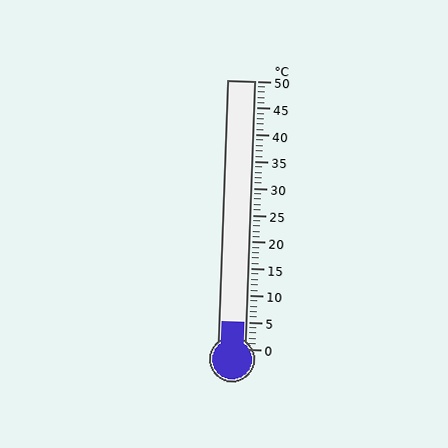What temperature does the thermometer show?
The thermometer shows approximately 5°C.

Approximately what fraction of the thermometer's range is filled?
The thermometer is filled to approximately 10% of its range.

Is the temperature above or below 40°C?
The temperature is below 40°C.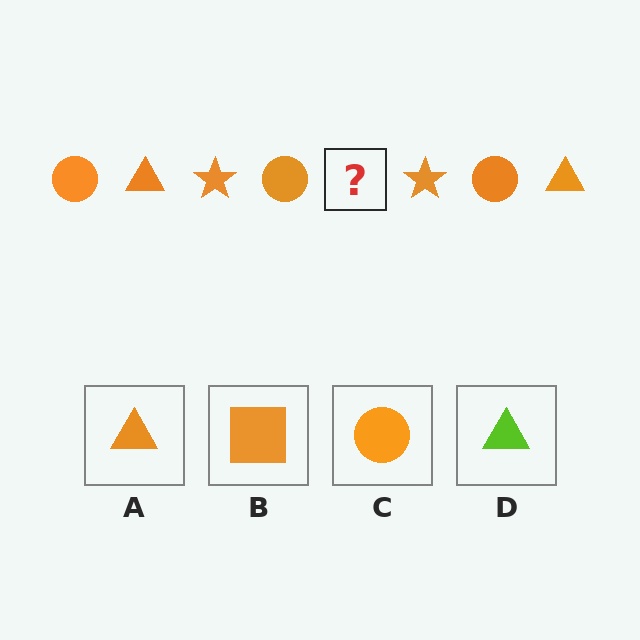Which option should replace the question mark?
Option A.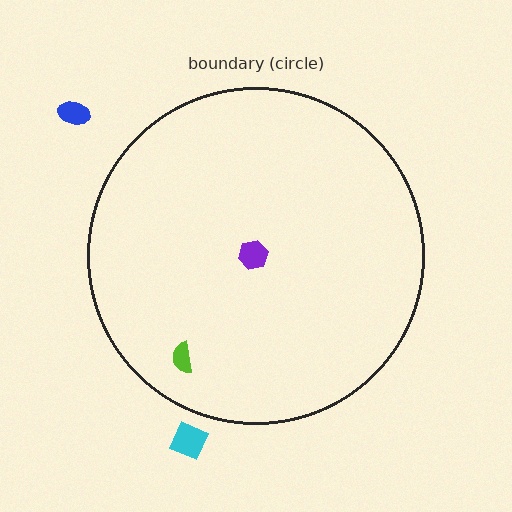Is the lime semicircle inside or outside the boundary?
Inside.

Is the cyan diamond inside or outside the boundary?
Outside.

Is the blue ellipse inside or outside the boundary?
Outside.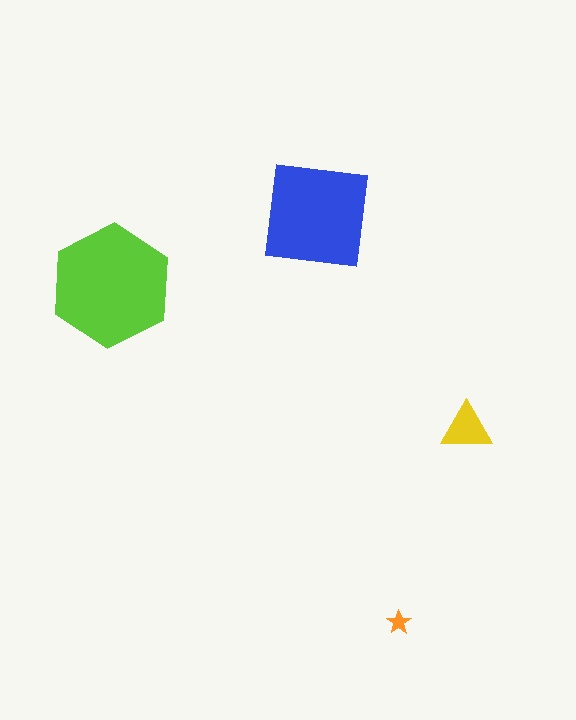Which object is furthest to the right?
The yellow triangle is rightmost.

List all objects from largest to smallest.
The lime hexagon, the blue square, the yellow triangle, the orange star.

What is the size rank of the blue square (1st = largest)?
2nd.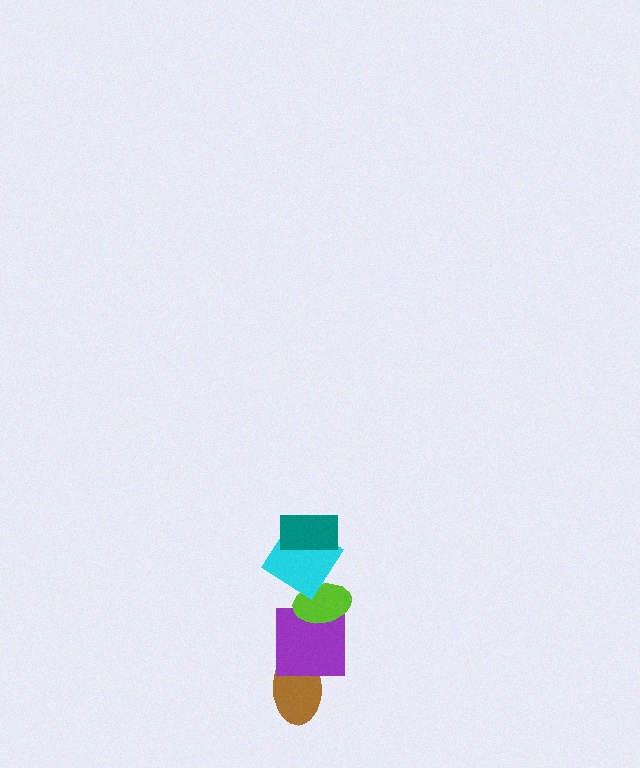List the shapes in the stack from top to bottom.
From top to bottom: the teal rectangle, the cyan diamond, the lime ellipse, the purple square, the brown ellipse.